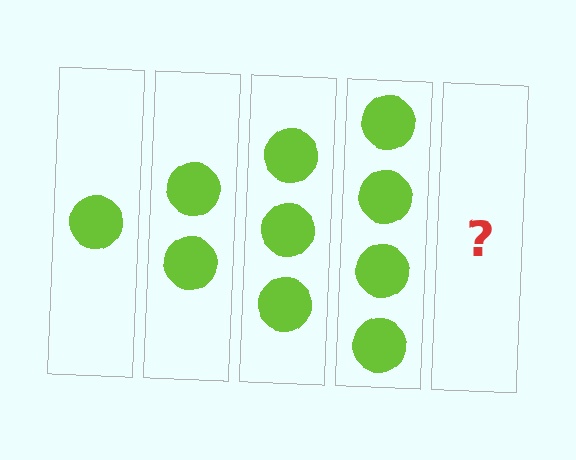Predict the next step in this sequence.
The next step is 5 circles.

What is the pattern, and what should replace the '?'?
The pattern is that each step adds one more circle. The '?' should be 5 circles.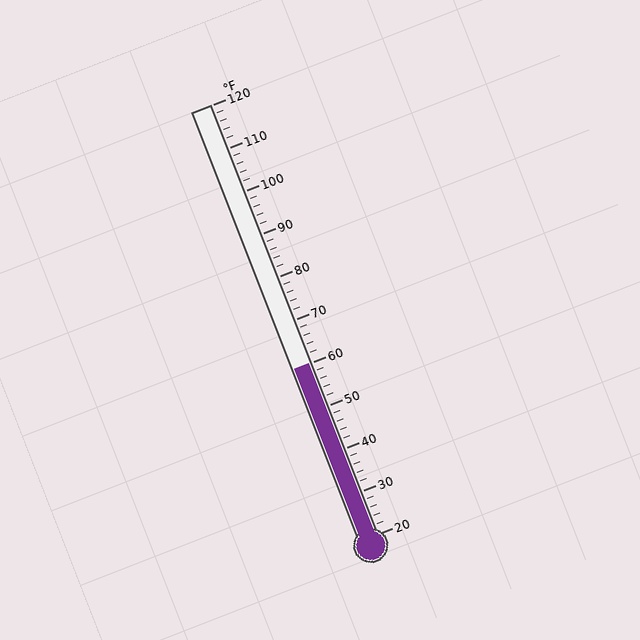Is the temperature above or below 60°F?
The temperature is at 60°F.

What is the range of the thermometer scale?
The thermometer scale ranges from 20°F to 120°F.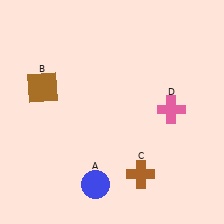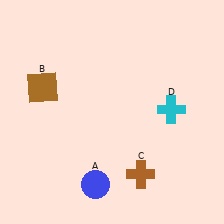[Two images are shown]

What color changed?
The cross (D) changed from pink in Image 1 to cyan in Image 2.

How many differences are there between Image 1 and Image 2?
There is 1 difference between the two images.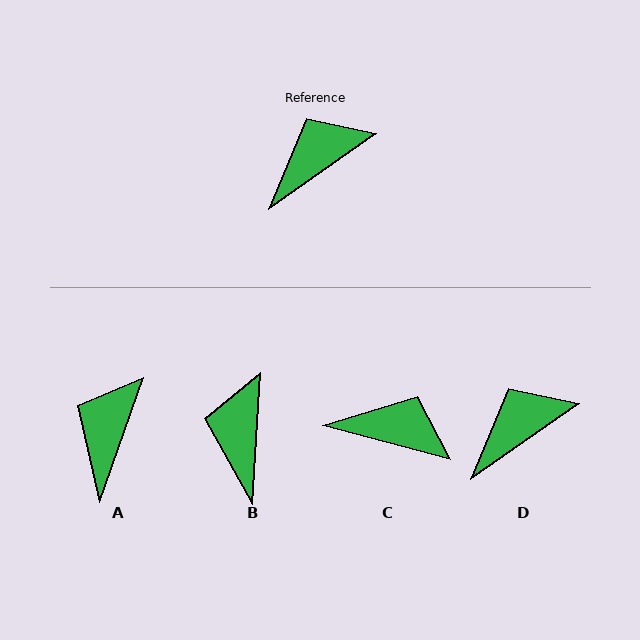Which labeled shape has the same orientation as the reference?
D.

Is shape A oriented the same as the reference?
No, it is off by about 35 degrees.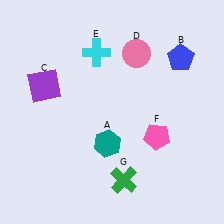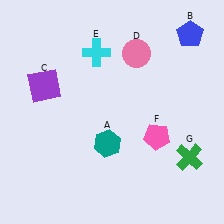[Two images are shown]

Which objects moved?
The objects that moved are: the blue pentagon (B), the green cross (G).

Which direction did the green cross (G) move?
The green cross (G) moved right.